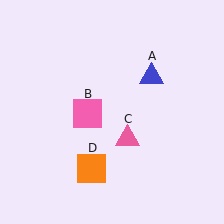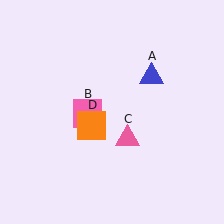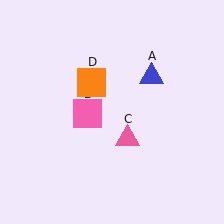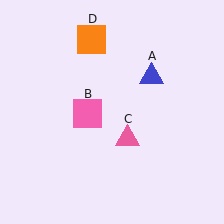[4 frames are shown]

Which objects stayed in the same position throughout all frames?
Blue triangle (object A) and pink square (object B) and pink triangle (object C) remained stationary.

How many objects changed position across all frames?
1 object changed position: orange square (object D).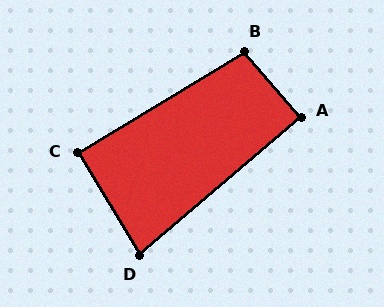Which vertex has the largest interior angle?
B, at approximately 99 degrees.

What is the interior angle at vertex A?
Approximately 90 degrees (approximately right).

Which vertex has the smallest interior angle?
D, at approximately 81 degrees.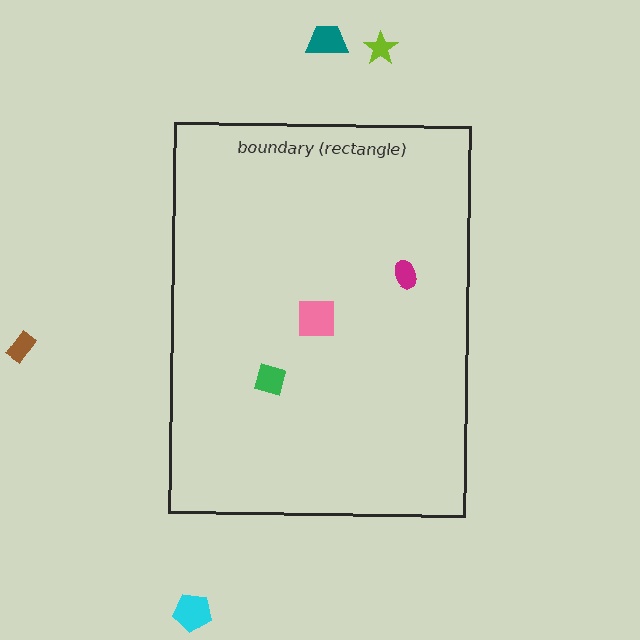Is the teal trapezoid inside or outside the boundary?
Outside.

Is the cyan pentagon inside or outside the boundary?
Outside.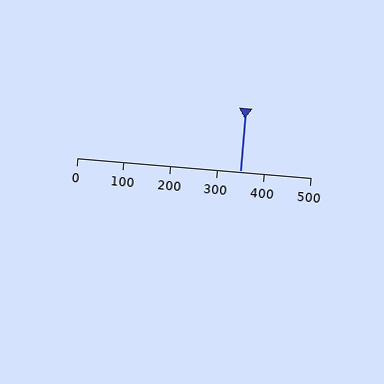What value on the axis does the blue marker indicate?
The marker indicates approximately 350.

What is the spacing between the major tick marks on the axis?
The major ticks are spaced 100 apart.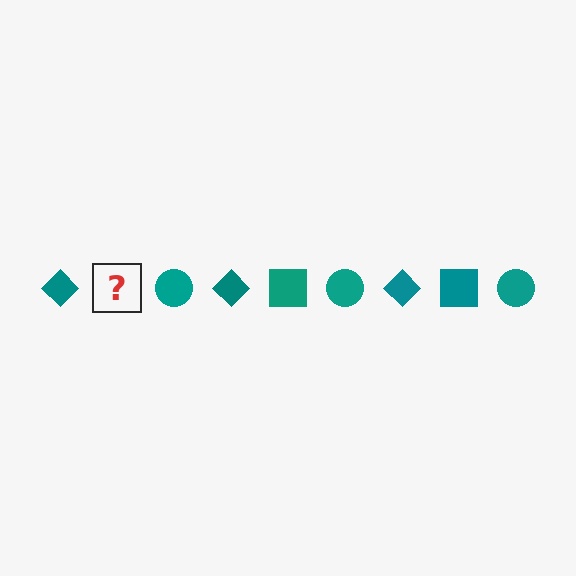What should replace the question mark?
The question mark should be replaced with a teal square.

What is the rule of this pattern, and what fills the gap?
The rule is that the pattern cycles through diamond, square, circle shapes in teal. The gap should be filled with a teal square.